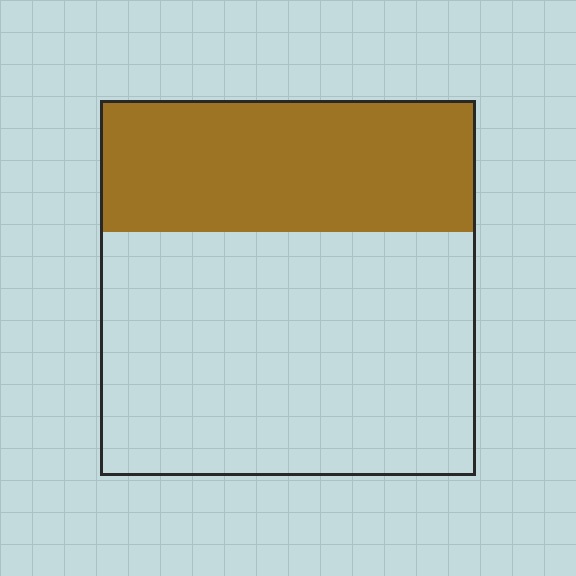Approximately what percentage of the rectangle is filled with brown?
Approximately 35%.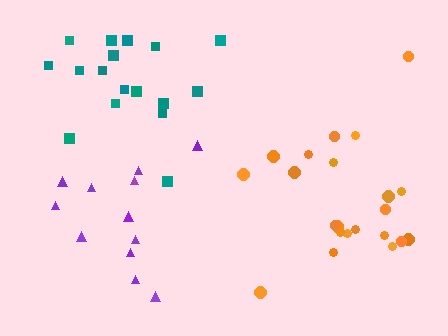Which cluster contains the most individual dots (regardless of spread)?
Orange (22).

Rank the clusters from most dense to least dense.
orange, teal, purple.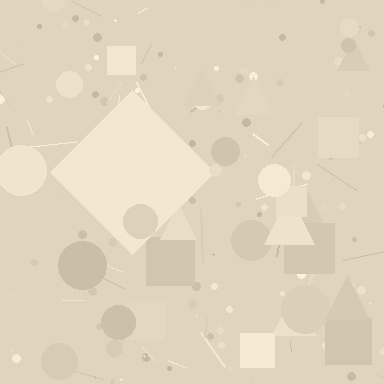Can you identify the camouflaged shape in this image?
The camouflaged shape is a diamond.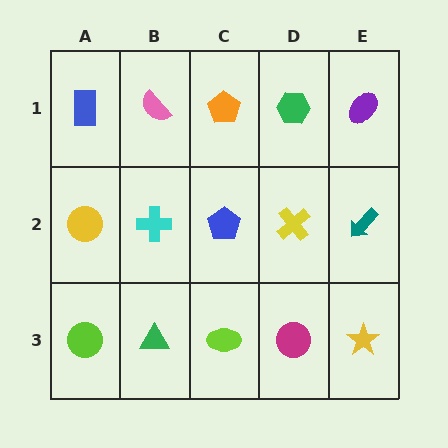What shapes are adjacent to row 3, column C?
A blue pentagon (row 2, column C), a green triangle (row 3, column B), a magenta circle (row 3, column D).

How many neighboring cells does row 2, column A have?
3.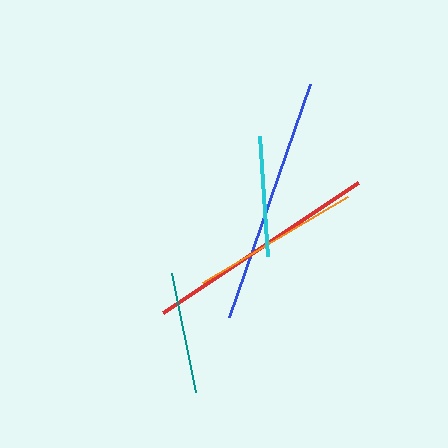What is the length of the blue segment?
The blue segment is approximately 246 pixels long.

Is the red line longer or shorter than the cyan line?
The red line is longer than the cyan line.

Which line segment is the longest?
The blue line is the longest at approximately 246 pixels.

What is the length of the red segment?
The red segment is approximately 235 pixels long.